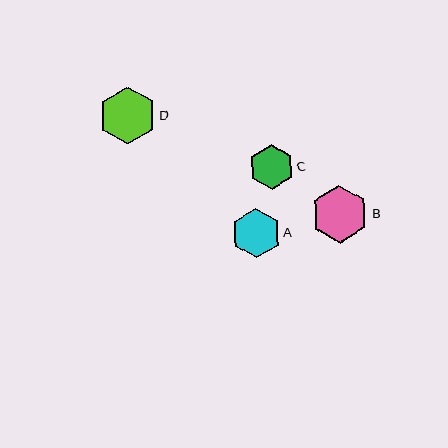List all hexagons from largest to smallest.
From largest to smallest: D, B, A, C.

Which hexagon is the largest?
Hexagon D is the largest with a size of approximately 58 pixels.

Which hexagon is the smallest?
Hexagon C is the smallest with a size of approximately 44 pixels.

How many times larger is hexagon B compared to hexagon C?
Hexagon B is approximately 1.3 times the size of hexagon C.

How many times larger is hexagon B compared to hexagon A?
Hexagon B is approximately 1.2 times the size of hexagon A.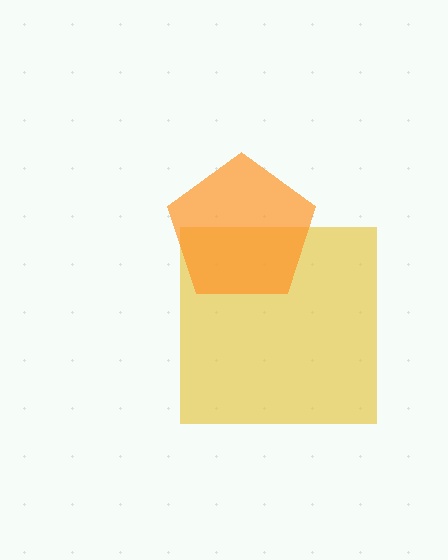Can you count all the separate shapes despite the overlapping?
Yes, there are 2 separate shapes.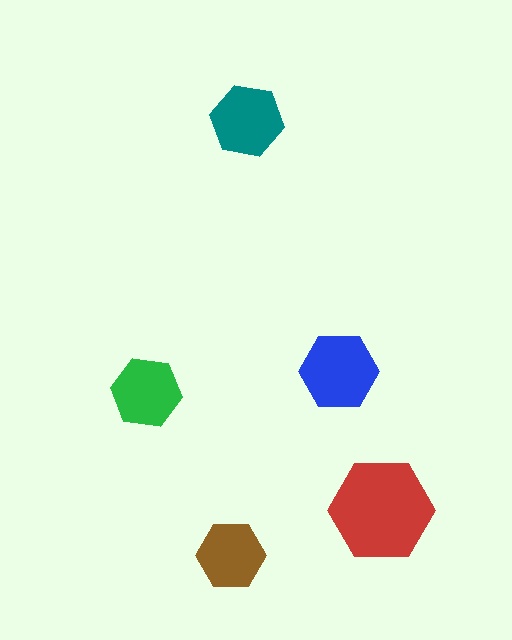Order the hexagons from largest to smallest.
the red one, the blue one, the teal one, the green one, the brown one.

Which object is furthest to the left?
The green hexagon is leftmost.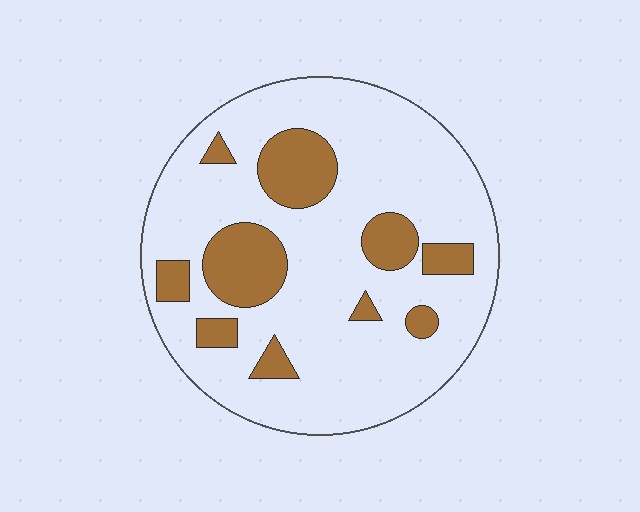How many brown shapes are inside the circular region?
10.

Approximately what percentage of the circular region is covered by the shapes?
Approximately 20%.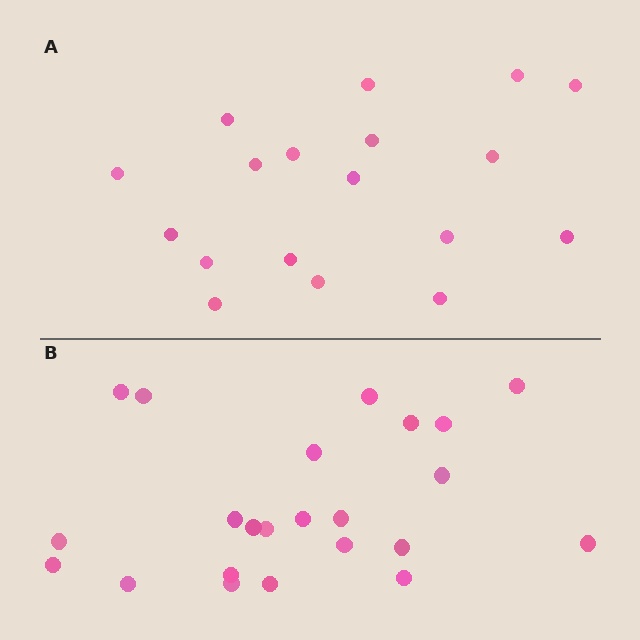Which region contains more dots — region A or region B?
Region B (the bottom region) has more dots.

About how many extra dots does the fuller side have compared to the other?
Region B has about 5 more dots than region A.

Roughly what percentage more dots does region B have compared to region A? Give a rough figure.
About 30% more.